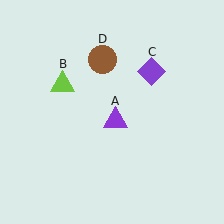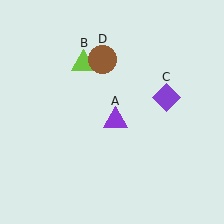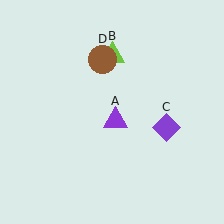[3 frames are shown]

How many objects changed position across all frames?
2 objects changed position: lime triangle (object B), purple diamond (object C).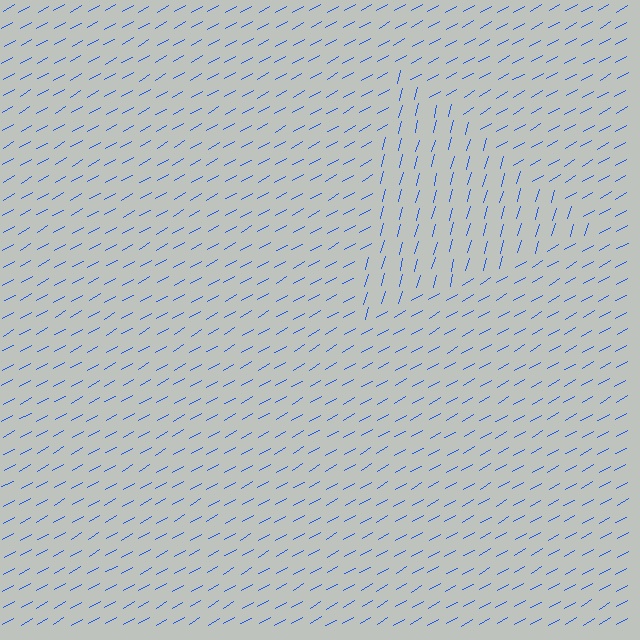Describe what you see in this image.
The image is filled with small blue line segments. A triangle region in the image has lines oriented differently from the surrounding lines, creating a visible texture boundary.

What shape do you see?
I see a triangle.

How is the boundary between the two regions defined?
The boundary is defined purely by a change in line orientation (approximately 45 degrees difference). All lines are the same color and thickness.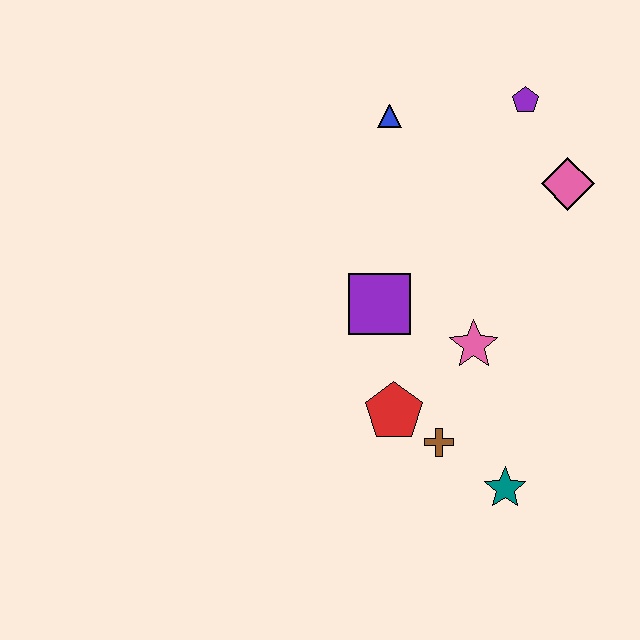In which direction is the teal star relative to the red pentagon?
The teal star is to the right of the red pentagon.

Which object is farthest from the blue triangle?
The teal star is farthest from the blue triangle.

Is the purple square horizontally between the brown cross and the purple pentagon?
No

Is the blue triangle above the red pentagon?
Yes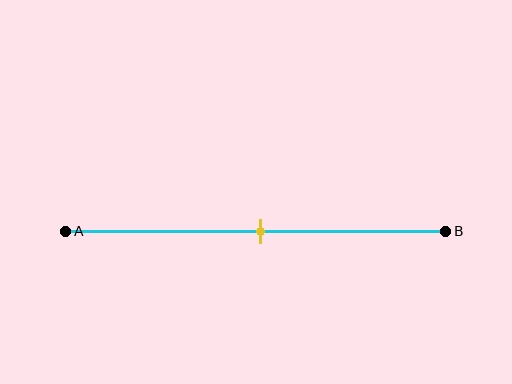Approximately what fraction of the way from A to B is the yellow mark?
The yellow mark is approximately 50% of the way from A to B.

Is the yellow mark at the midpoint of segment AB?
Yes, the mark is approximately at the midpoint.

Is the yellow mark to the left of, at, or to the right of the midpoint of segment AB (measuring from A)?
The yellow mark is approximately at the midpoint of segment AB.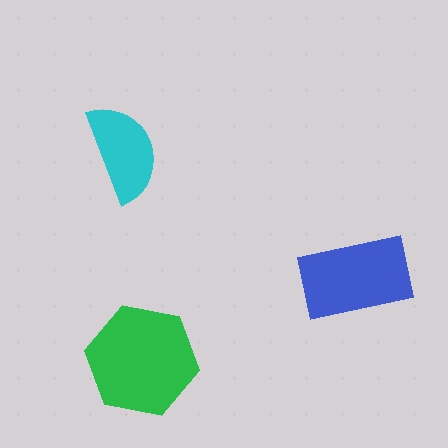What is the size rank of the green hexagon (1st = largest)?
1st.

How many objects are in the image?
There are 3 objects in the image.